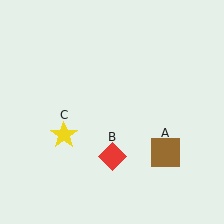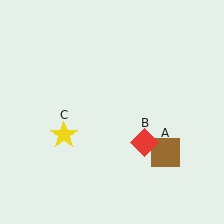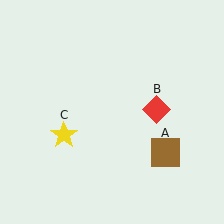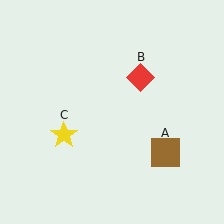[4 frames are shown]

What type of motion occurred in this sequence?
The red diamond (object B) rotated counterclockwise around the center of the scene.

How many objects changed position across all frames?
1 object changed position: red diamond (object B).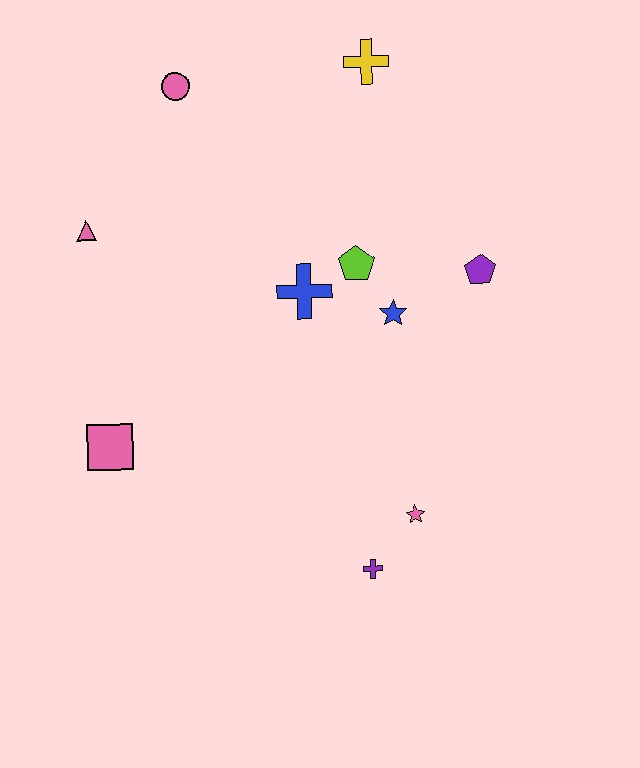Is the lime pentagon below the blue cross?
No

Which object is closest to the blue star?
The lime pentagon is closest to the blue star.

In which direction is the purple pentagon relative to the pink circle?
The purple pentagon is to the right of the pink circle.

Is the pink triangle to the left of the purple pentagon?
Yes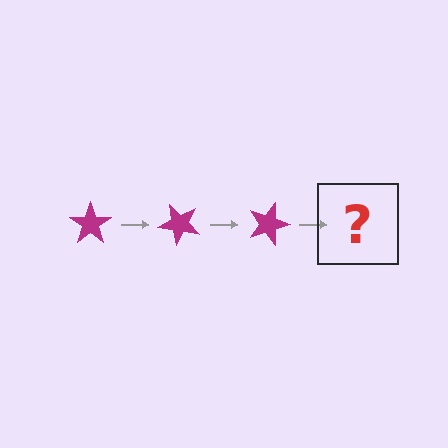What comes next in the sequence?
The next element should be a magenta star rotated 135 degrees.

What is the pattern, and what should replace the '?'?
The pattern is that the star rotates 45 degrees each step. The '?' should be a magenta star rotated 135 degrees.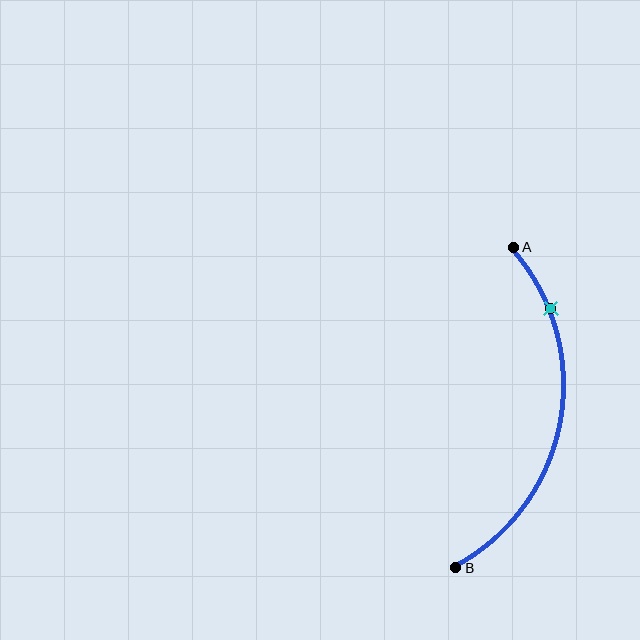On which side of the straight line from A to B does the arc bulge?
The arc bulges to the right of the straight line connecting A and B.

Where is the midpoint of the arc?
The arc midpoint is the point on the curve farthest from the straight line joining A and B. It sits to the right of that line.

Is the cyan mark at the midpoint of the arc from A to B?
No. The cyan mark lies on the arc but is closer to endpoint A. The arc midpoint would be at the point on the curve equidistant along the arc from both A and B.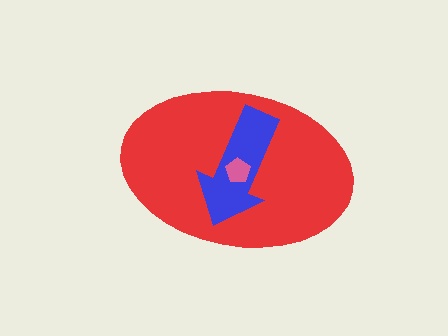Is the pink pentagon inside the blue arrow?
Yes.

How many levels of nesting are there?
3.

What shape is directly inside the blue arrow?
The pink pentagon.